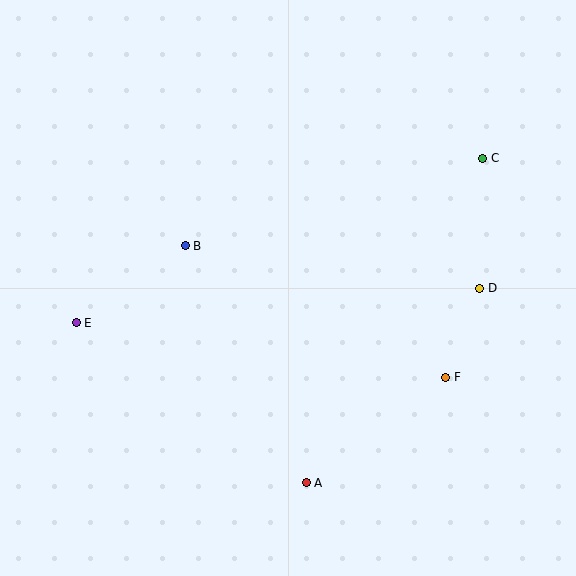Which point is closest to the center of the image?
Point B at (185, 246) is closest to the center.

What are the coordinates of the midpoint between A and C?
The midpoint between A and C is at (395, 321).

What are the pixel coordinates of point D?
Point D is at (480, 288).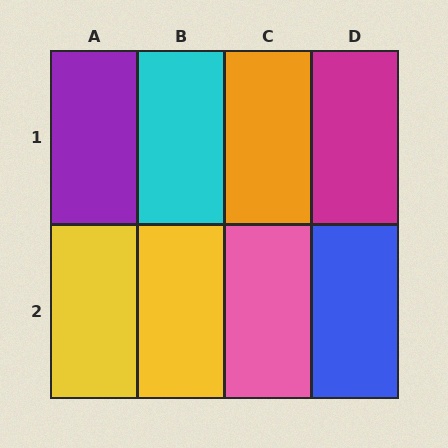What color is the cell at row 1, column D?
Magenta.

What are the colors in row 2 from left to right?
Yellow, yellow, pink, blue.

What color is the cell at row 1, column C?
Orange.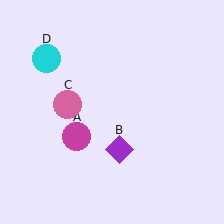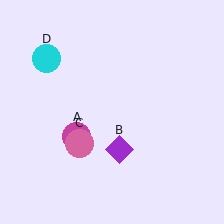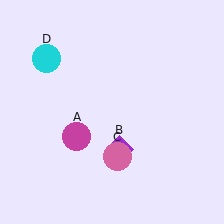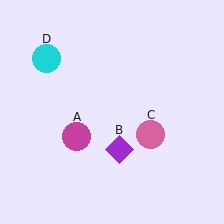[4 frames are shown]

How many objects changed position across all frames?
1 object changed position: pink circle (object C).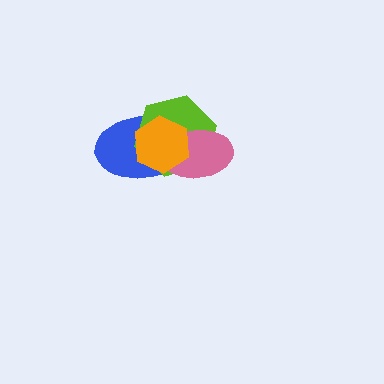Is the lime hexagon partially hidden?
Yes, it is partially covered by another shape.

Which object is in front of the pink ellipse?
The orange hexagon is in front of the pink ellipse.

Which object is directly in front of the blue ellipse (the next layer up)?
The lime hexagon is directly in front of the blue ellipse.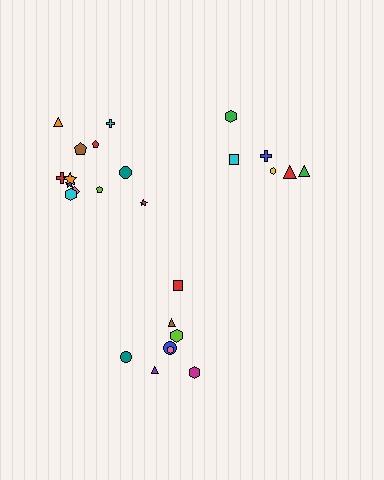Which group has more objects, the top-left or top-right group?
The top-left group.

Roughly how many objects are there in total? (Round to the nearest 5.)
Roughly 25 objects in total.